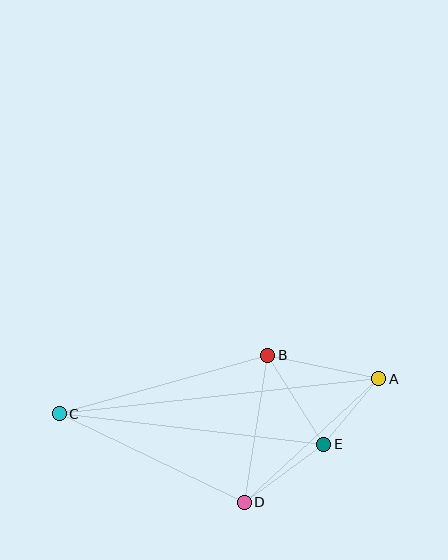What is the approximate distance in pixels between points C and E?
The distance between C and E is approximately 266 pixels.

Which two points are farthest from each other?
Points A and C are farthest from each other.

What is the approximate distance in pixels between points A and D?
The distance between A and D is approximately 182 pixels.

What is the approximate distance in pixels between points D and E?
The distance between D and E is approximately 98 pixels.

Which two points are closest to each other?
Points A and E are closest to each other.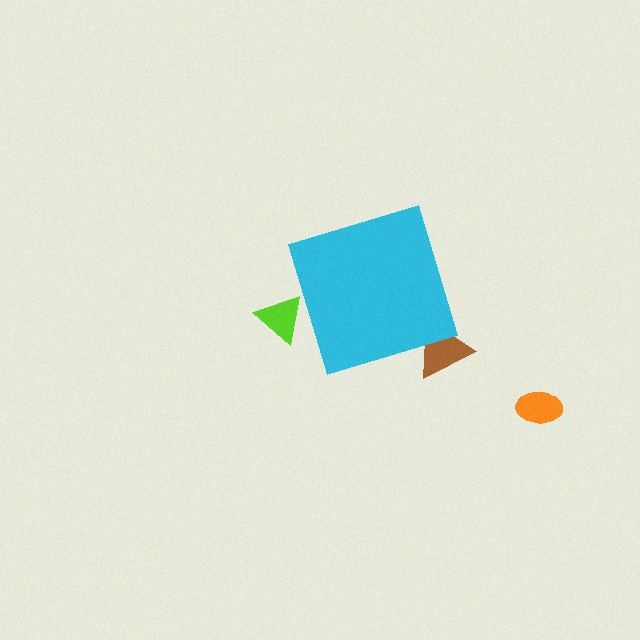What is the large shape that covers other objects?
A cyan diamond.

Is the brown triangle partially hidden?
Yes, the brown triangle is partially hidden behind the cyan diamond.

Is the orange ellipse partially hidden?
No, the orange ellipse is fully visible.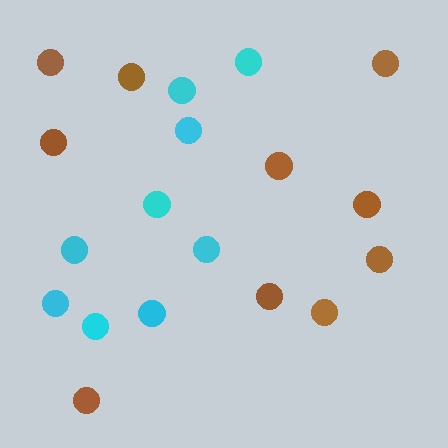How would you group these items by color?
There are 2 groups: one group of cyan circles (9) and one group of brown circles (10).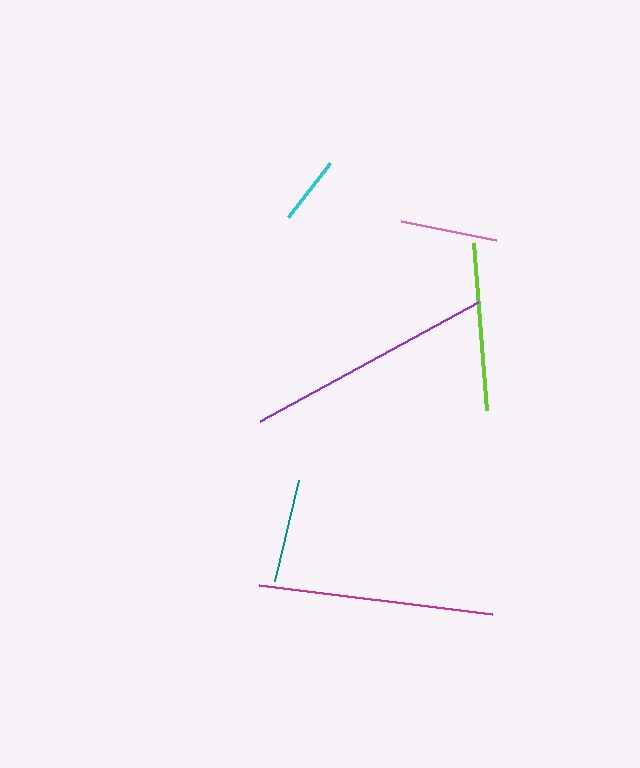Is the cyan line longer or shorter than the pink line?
The pink line is longer than the cyan line.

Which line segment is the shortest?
The cyan line is the shortest at approximately 68 pixels.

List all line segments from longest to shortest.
From longest to shortest: purple, magenta, lime, teal, pink, cyan.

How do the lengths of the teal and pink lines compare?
The teal and pink lines are approximately the same length.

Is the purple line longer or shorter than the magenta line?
The purple line is longer than the magenta line.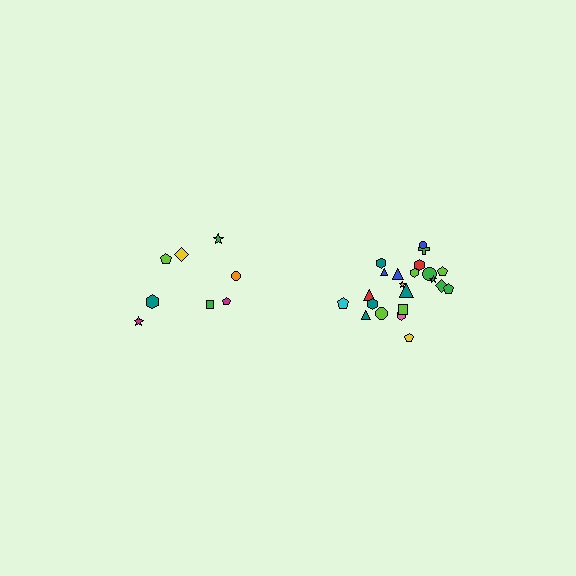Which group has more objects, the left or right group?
The right group.